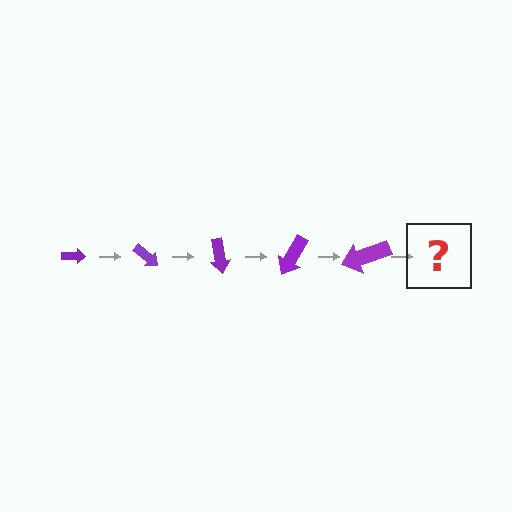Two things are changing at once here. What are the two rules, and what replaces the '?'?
The two rules are that the arrow grows larger each step and it rotates 40 degrees each step. The '?' should be an arrow, larger than the previous one and rotated 200 degrees from the start.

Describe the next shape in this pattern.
It should be an arrow, larger than the previous one and rotated 200 degrees from the start.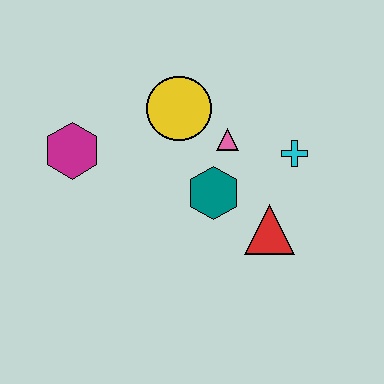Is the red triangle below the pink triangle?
Yes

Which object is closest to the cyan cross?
The pink triangle is closest to the cyan cross.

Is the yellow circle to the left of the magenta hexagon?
No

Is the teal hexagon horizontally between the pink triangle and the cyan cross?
No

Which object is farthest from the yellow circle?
The red triangle is farthest from the yellow circle.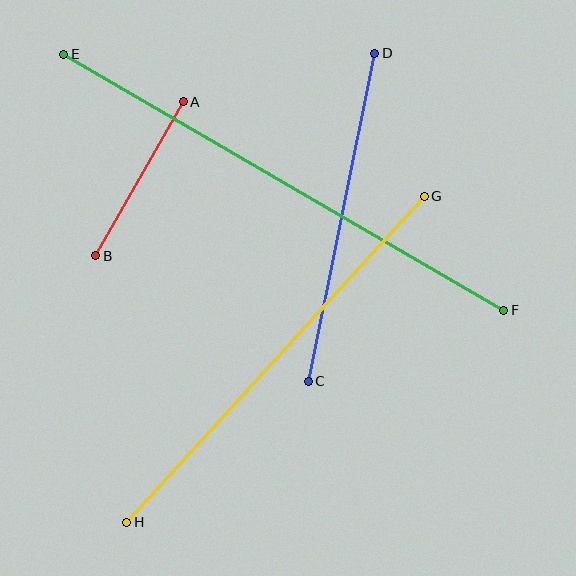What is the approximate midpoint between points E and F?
The midpoint is at approximately (284, 182) pixels.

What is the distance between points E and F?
The distance is approximately 509 pixels.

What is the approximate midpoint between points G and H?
The midpoint is at approximately (276, 359) pixels.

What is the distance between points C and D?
The distance is approximately 335 pixels.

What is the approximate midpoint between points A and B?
The midpoint is at approximately (140, 179) pixels.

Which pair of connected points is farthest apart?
Points E and F are farthest apart.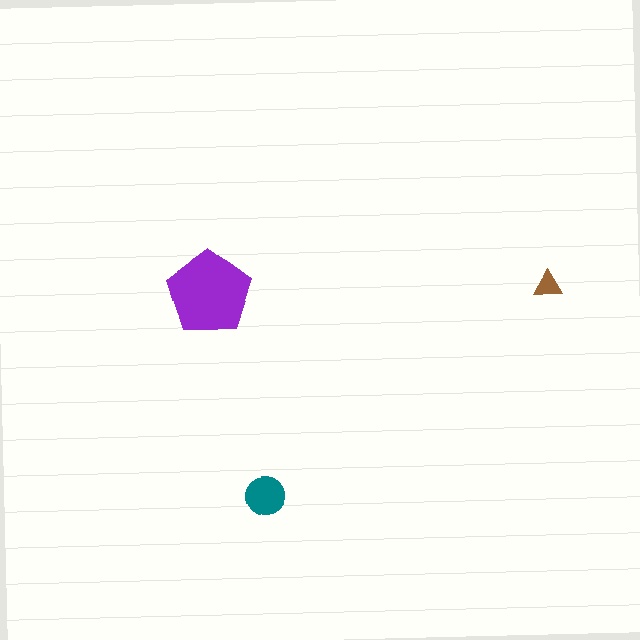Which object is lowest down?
The teal circle is bottommost.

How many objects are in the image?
There are 3 objects in the image.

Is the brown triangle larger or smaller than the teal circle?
Smaller.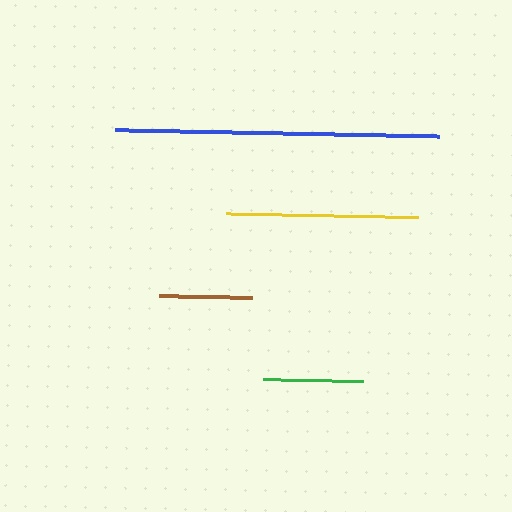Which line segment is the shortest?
The brown line is the shortest at approximately 94 pixels.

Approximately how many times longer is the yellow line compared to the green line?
The yellow line is approximately 1.9 times the length of the green line.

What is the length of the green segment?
The green segment is approximately 100 pixels long.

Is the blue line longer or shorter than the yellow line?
The blue line is longer than the yellow line.